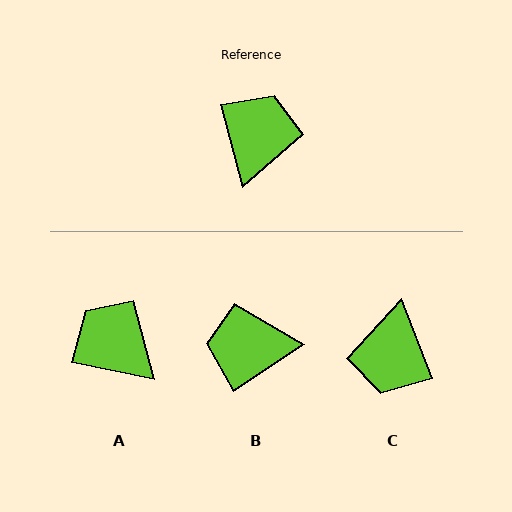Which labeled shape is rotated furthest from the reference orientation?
C, about 174 degrees away.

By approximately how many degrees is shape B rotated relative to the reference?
Approximately 109 degrees counter-clockwise.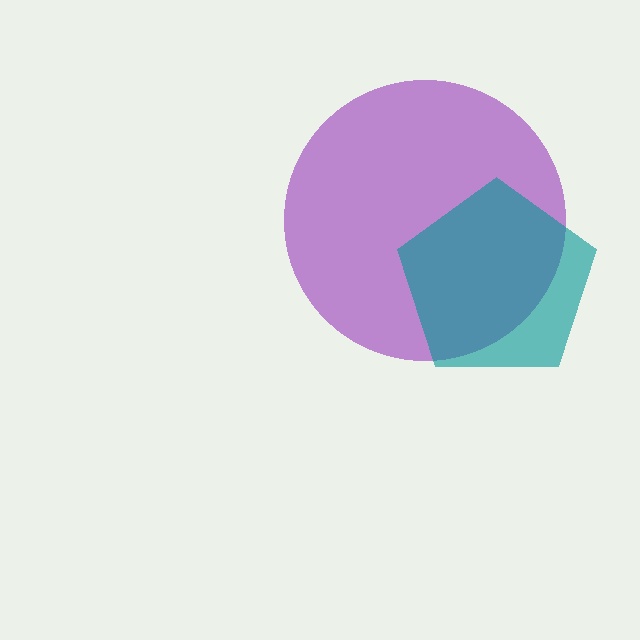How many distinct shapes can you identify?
There are 2 distinct shapes: a purple circle, a teal pentagon.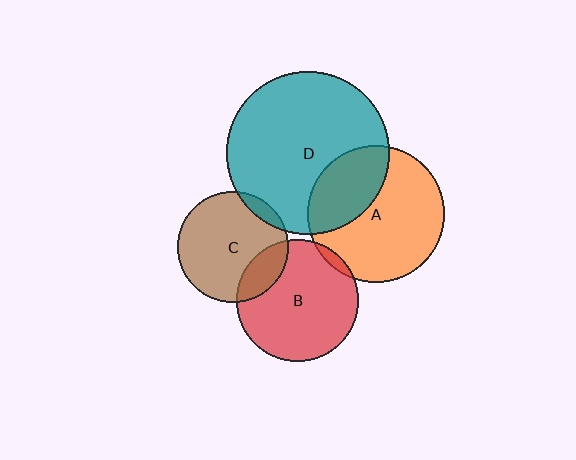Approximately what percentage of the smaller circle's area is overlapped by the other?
Approximately 5%.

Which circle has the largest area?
Circle D (teal).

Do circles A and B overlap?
Yes.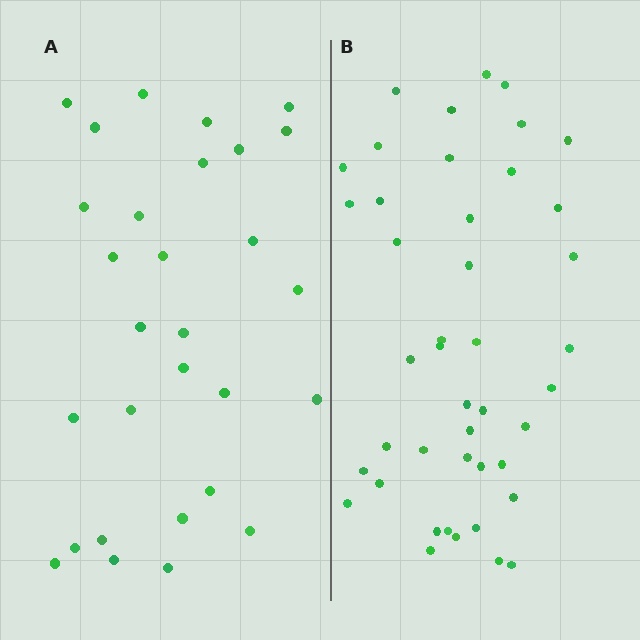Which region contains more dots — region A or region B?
Region B (the right region) has more dots.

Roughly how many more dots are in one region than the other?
Region B has approximately 15 more dots than region A.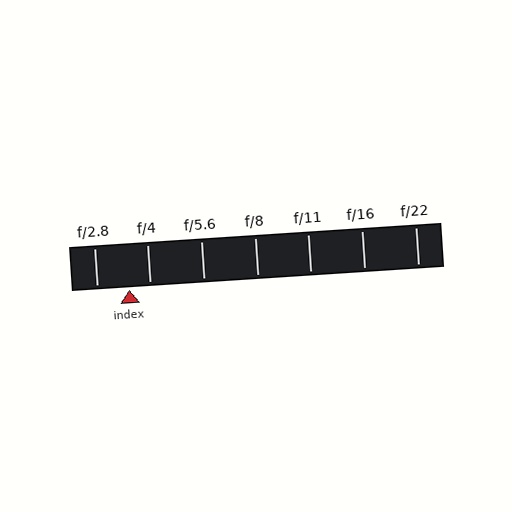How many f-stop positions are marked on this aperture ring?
There are 7 f-stop positions marked.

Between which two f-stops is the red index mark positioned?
The index mark is between f/2.8 and f/4.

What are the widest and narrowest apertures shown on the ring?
The widest aperture shown is f/2.8 and the narrowest is f/22.